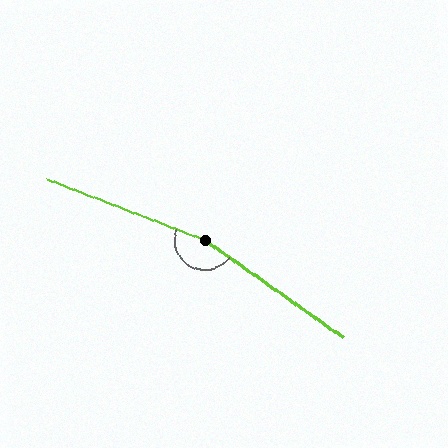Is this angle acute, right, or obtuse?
It is obtuse.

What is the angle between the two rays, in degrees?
Approximately 166 degrees.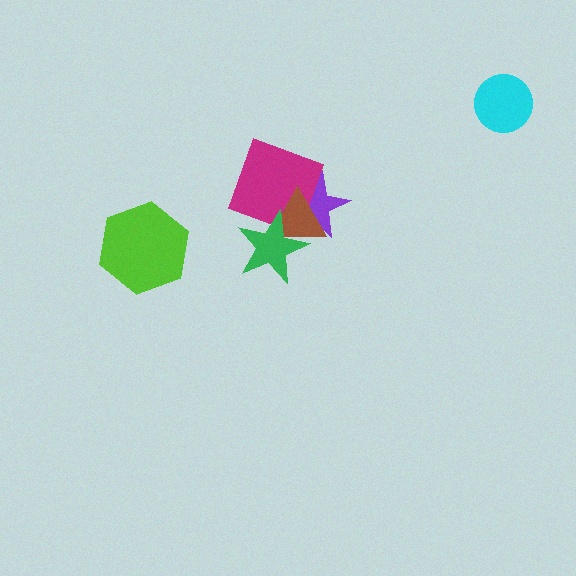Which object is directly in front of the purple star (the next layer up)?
The magenta square is directly in front of the purple star.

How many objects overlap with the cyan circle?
0 objects overlap with the cyan circle.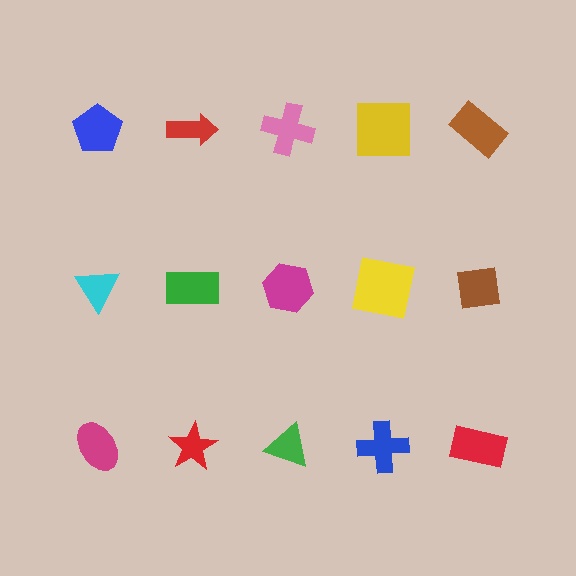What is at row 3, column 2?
A red star.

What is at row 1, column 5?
A brown rectangle.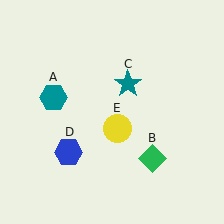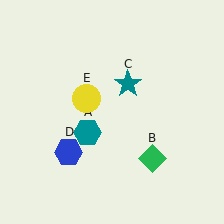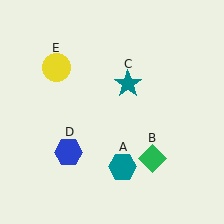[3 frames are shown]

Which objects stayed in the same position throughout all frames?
Green diamond (object B) and teal star (object C) and blue hexagon (object D) remained stationary.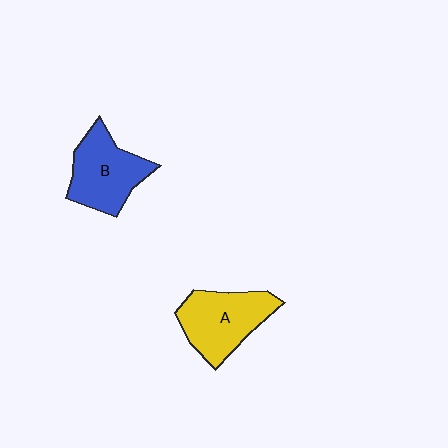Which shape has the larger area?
Shape A (yellow).